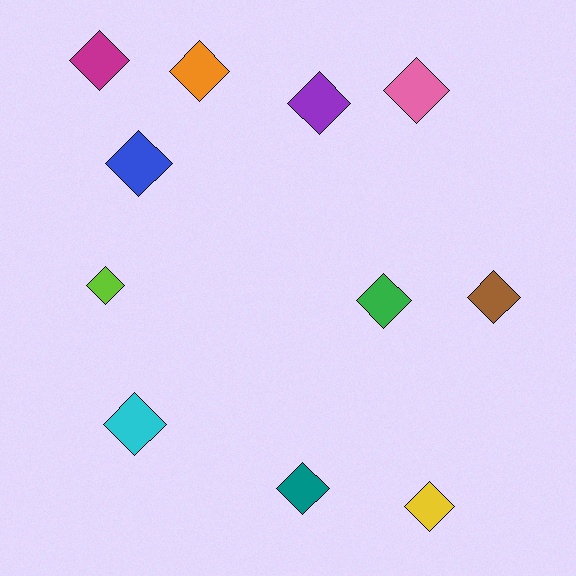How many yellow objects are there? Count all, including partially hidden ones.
There is 1 yellow object.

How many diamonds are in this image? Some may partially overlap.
There are 11 diamonds.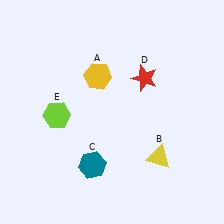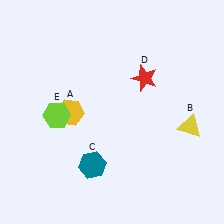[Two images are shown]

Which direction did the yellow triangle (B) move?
The yellow triangle (B) moved right.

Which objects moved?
The objects that moved are: the yellow hexagon (A), the yellow triangle (B).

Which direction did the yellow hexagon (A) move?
The yellow hexagon (A) moved down.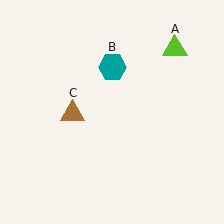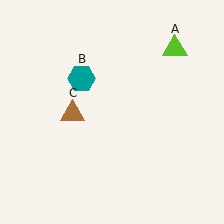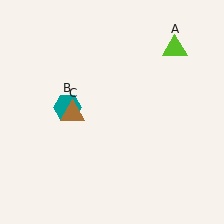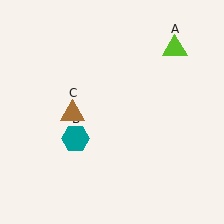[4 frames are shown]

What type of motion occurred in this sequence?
The teal hexagon (object B) rotated counterclockwise around the center of the scene.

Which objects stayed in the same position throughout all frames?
Lime triangle (object A) and brown triangle (object C) remained stationary.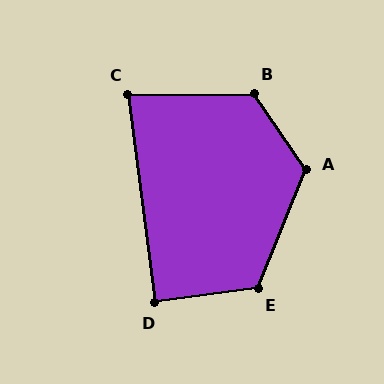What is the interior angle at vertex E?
Approximately 120 degrees (obtuse).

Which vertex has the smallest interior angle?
C, at approximately 83 degrees.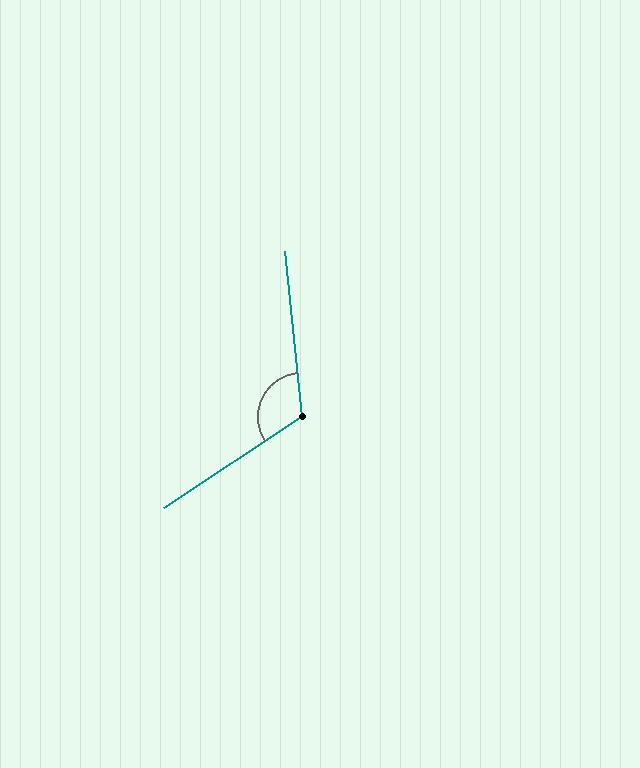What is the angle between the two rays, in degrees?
Approximately 118 degrees.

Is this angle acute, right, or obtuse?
It is obtuse.